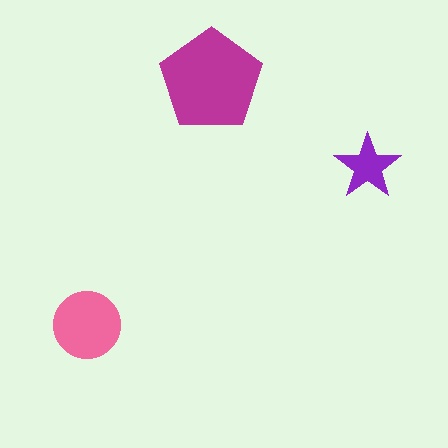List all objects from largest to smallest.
The magenta pentagon, the pink circle, the purple star.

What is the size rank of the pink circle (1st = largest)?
2nd.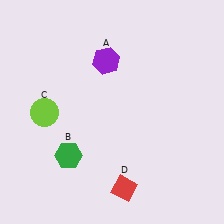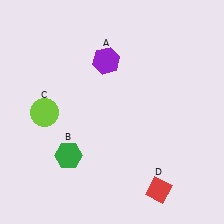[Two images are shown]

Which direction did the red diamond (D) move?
The red diamond (D) moved right.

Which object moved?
The red diamond (D) moved right.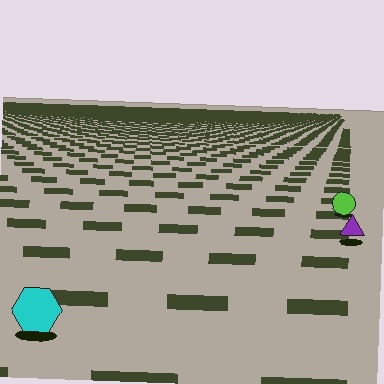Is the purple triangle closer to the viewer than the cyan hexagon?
No. The cyan hexagon is closer — you can tell from the texture gradient: the ground texture is coarser near it.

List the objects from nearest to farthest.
From nearest to farthest: the cyan hexagon, the purple triangle, the lime circle.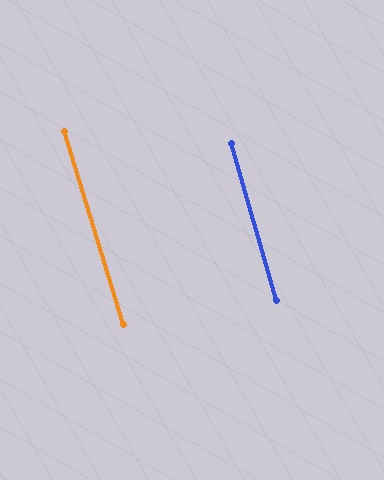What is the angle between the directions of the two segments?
Approximately 1 degree.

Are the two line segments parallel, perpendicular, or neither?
Parallel — their directions differ by only 1.1°.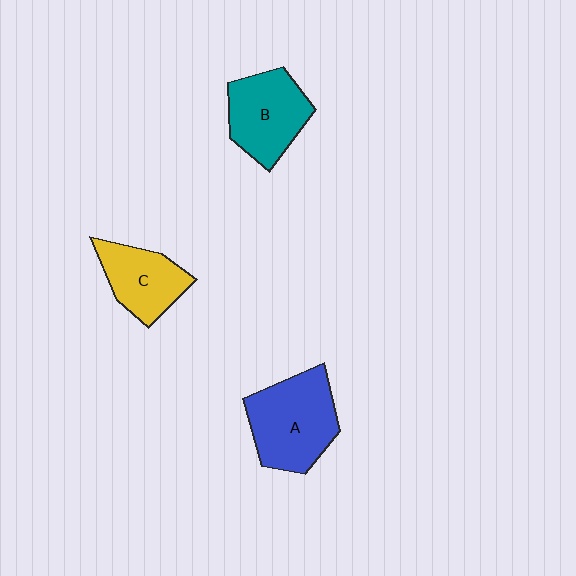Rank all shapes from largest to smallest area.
From largest to smallest: A (blue), B (teal), C (yellow).